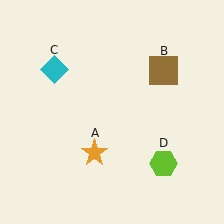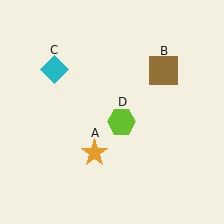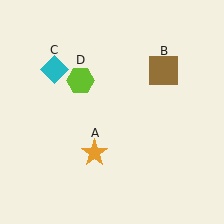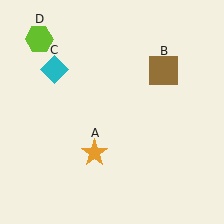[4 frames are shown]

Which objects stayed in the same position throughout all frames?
Orange star (object A) and brown square (object B) and cyan diamond (object C) remained stationary.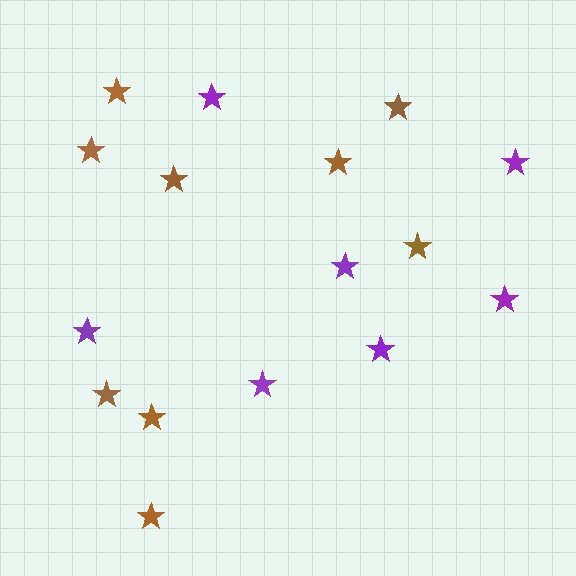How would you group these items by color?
There are 2 groups: one group of brown stars (9) and one group of purple stars (7).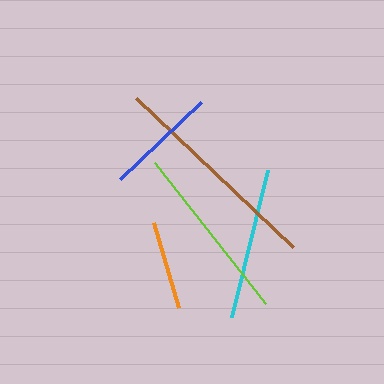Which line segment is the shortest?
The orange line is the shortest at approximately 89 pixels.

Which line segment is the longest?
The brown line is the longest at approximately 217 pixels.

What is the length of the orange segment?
The orange segment is approximately 89 pixels long.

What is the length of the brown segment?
The brown segment is approximately 217 pixels long.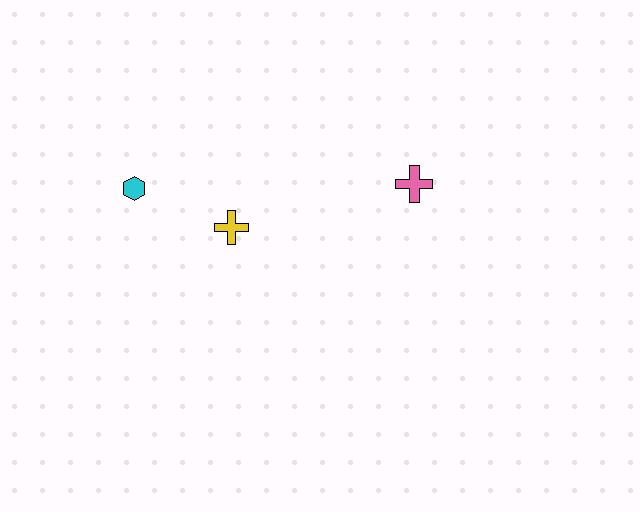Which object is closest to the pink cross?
The yellow cross is closest to the pink cross.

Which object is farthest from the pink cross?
The cyan hexagon is farthest from the pink cross.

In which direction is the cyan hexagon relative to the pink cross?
The cyan hexagon is to the left of the pink cross.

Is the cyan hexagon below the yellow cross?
No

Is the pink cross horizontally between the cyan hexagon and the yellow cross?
No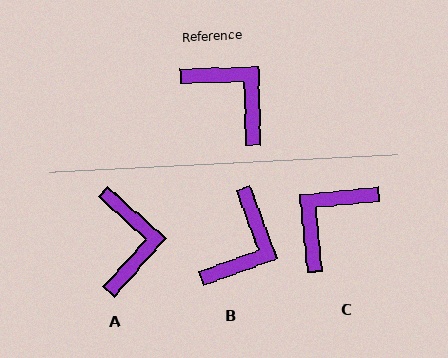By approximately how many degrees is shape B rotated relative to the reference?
Approximately 71 degrees clockwise.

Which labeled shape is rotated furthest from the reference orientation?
C, about 94 degrees away.